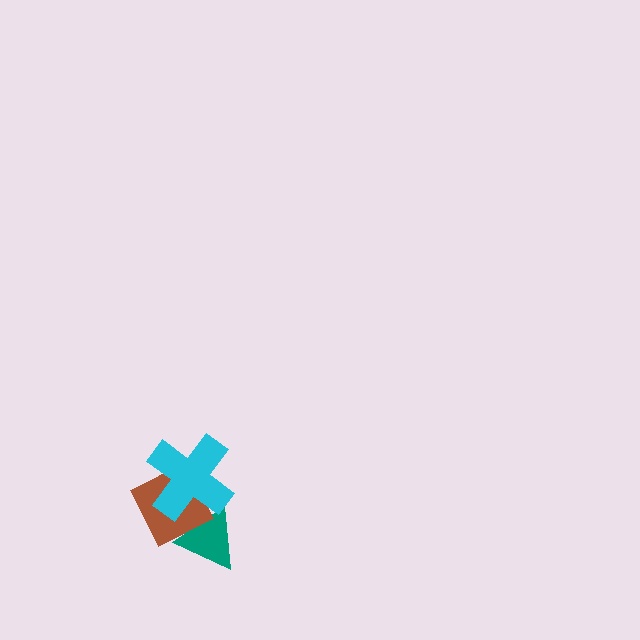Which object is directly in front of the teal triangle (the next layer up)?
The brown diamond is directly in front of the teal triangle.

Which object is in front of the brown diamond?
The cyan cross is in front of the brown diamond.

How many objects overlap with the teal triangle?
2 objects overlap with the teal triangle.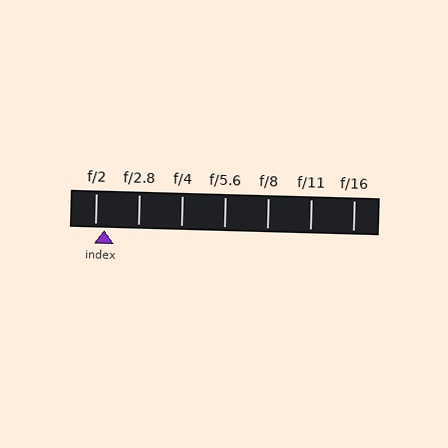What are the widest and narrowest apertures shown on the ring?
The widest aperture shown is f/2 and the narrowest is f/16.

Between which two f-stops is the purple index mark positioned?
The index mark is between f/2 and f/2.8.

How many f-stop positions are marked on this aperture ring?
There are 7 f-stop positions marked.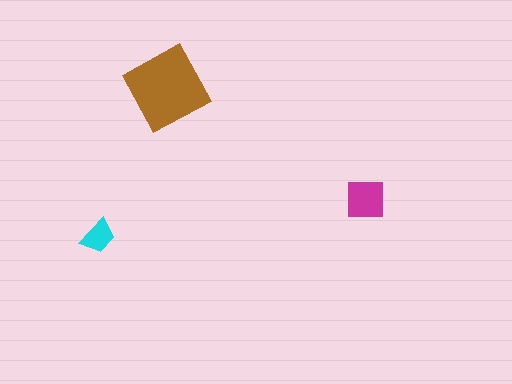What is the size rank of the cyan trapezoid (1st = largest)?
3rd.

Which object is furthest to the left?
The cyan trapezoid is leftmost.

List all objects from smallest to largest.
The cyan trapezoid, the magenta square, the brown diamond.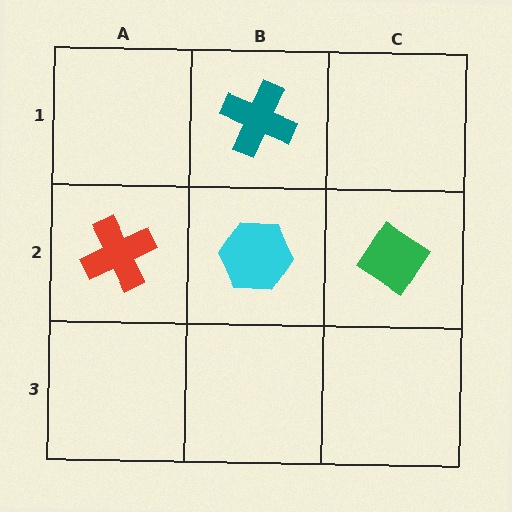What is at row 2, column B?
A cyan hexagon.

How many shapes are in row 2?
3 shapes.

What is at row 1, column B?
A teal cross.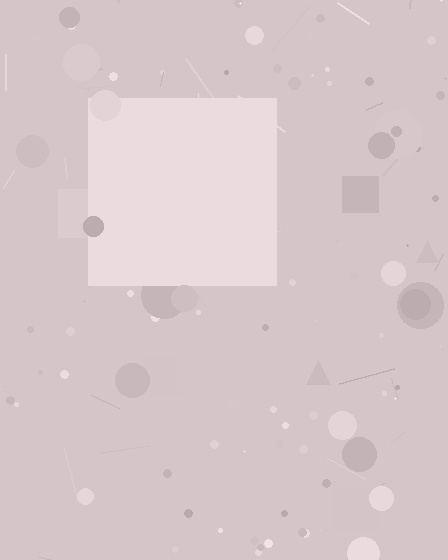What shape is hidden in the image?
A square is hidden in the image.